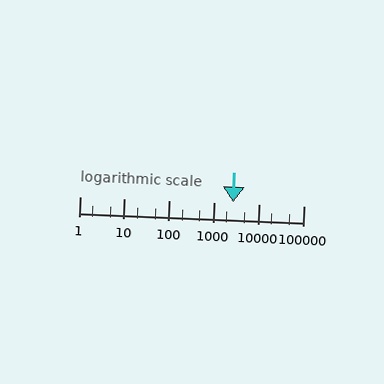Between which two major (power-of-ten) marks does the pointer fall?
The pointer is between 1000 and 10000.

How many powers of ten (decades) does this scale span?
The scale spans 5 decades, from 1 to 100000.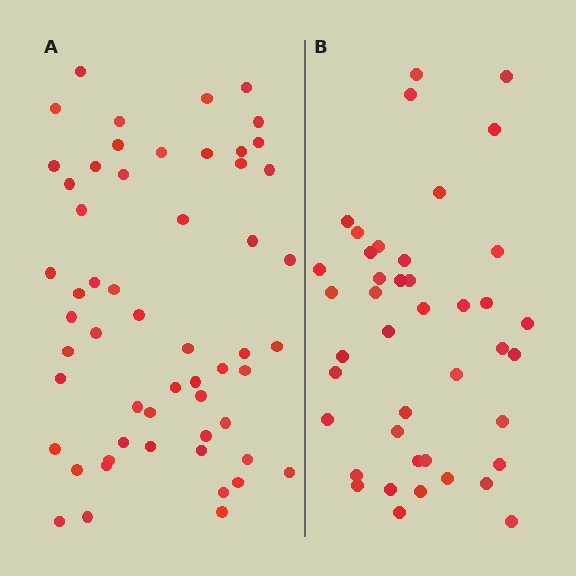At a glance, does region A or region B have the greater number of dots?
Region A (the left region) has more dots.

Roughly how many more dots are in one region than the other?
Region A has approximately 15 more dots than region B.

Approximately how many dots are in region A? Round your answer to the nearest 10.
About 60 dots. (The exact count is 56, which rounds to 60.)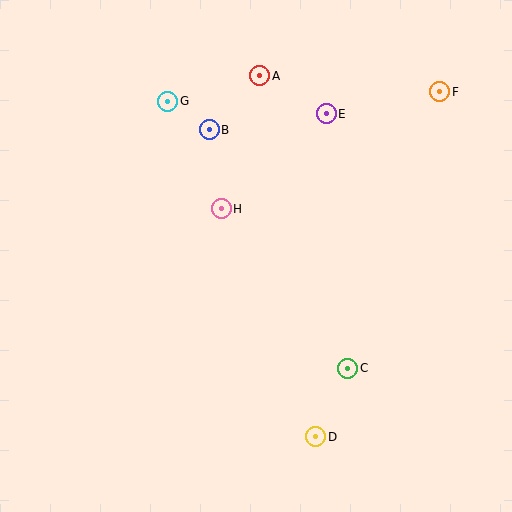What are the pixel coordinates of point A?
Point A is at (259, 76).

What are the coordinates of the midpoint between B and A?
The midpoint between B and A is at (234, 103).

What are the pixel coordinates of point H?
Point H is at (221, 209).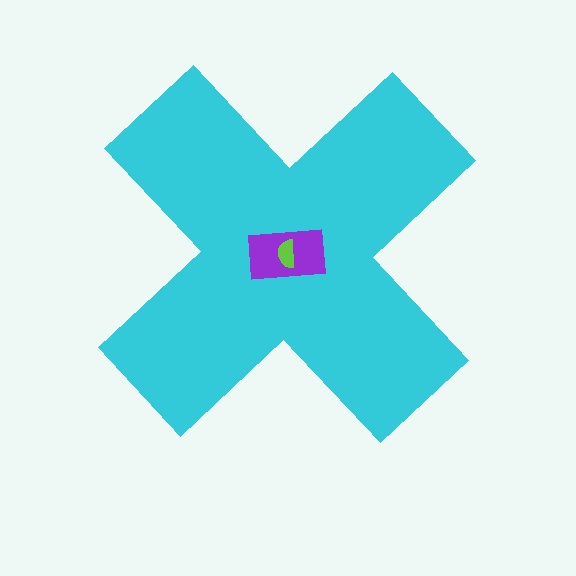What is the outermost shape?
The cyan cross.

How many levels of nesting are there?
3.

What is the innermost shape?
The lime semicircle.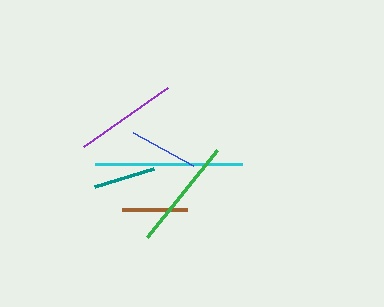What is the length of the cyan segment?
The cyan segment is approximately 147 pixels long.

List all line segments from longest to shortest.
From longest to shortest: cyan, green, purple, blue, brown, teal.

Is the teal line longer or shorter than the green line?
The green line is longer than the teal line.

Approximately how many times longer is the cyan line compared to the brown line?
The cyan line is approximately 2.3 times the length of the brown line.